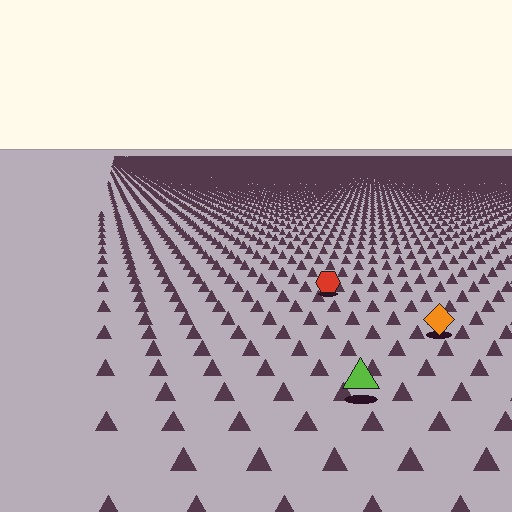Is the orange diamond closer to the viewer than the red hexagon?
Yes. The orange diamond is closer — you can tell from the texture gradient: the ground texture is coarser near it.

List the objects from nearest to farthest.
From nearest to farthest: the lime triangle, the orange diamond, the red hexagon.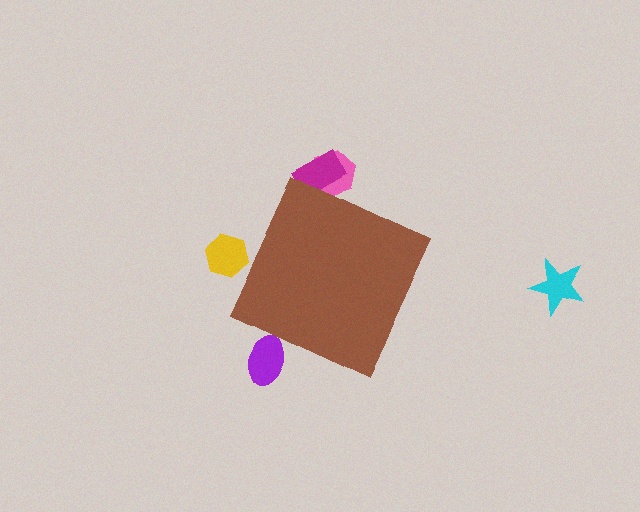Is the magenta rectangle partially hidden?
Yes, the magenta rectangle is partially hidden behind the brown diamond.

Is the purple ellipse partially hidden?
Yes, the purple ellipse is partially hidden behind the brown diamond.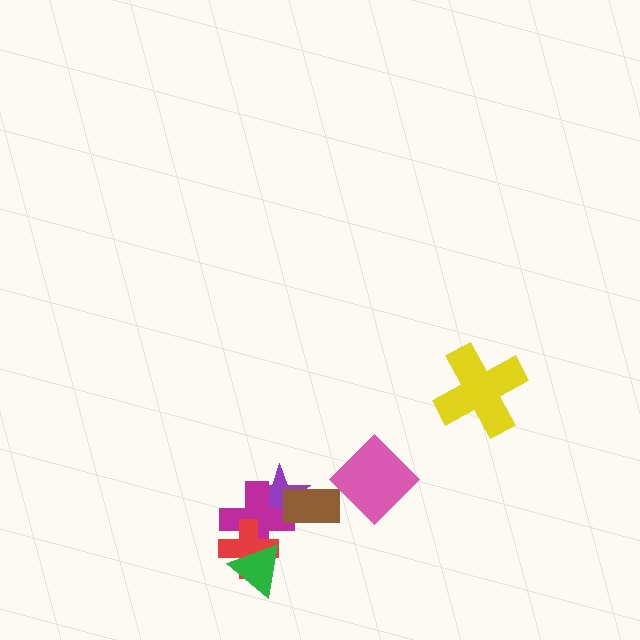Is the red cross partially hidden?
Yes, it is partially covered by another shape.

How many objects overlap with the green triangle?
2 objects overlap with the green triangle.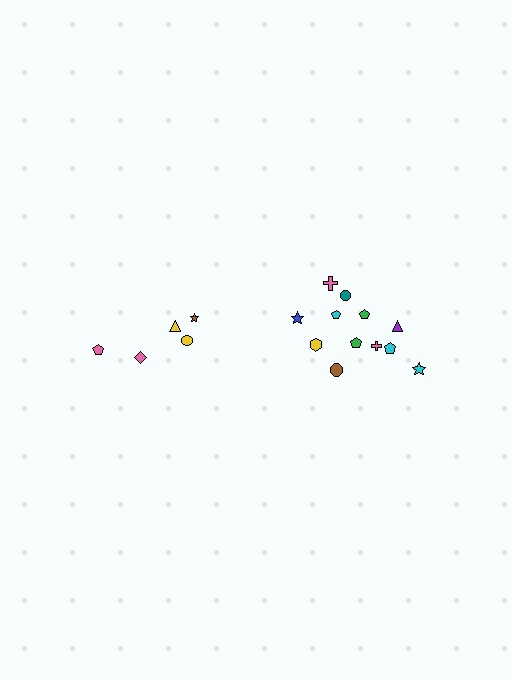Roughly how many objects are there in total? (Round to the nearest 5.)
Roughly 15 objects in total.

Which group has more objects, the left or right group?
The right group.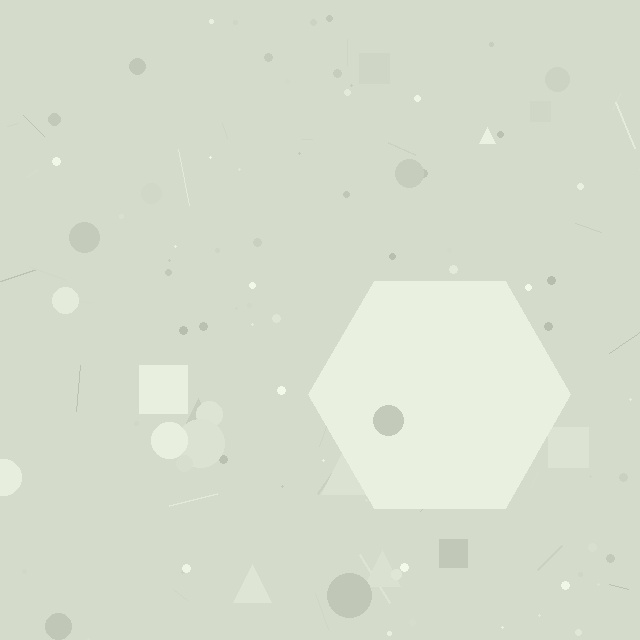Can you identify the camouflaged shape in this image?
The camouflaged shape is a hexagon.